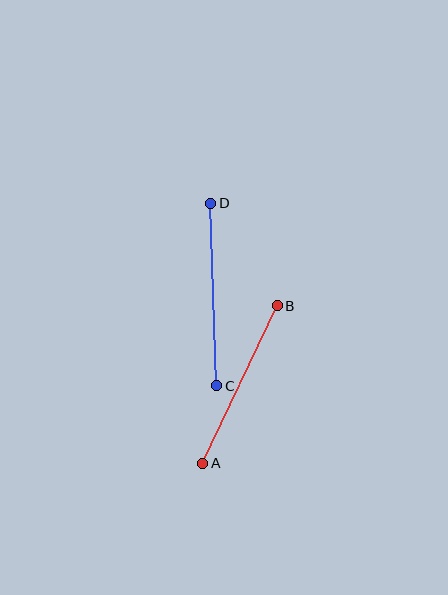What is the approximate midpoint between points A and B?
The midpoint is at approximately (240, 384) pixels.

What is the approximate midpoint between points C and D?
The midpoint is at approximately (214, 294) pixels.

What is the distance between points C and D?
The distance is approximately 183 pixels.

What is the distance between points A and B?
The distance is approximately 174 pixels.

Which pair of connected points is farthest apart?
Points C and D are farthest apart.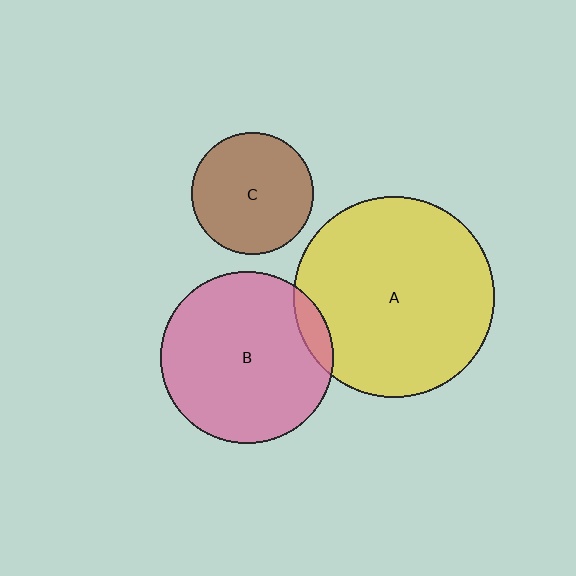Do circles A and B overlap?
Yes.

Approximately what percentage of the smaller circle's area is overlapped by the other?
Approximately 10%.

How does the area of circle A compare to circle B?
Approximately 1.4 times.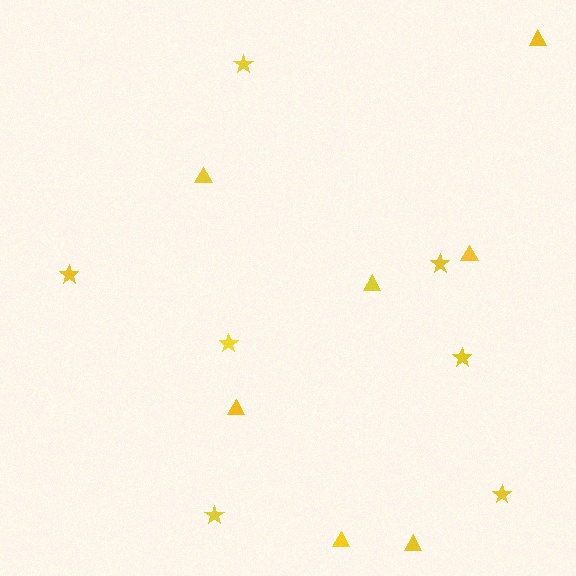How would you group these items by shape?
There are 2 groups: one group of stars (7) and one group of triangles (7).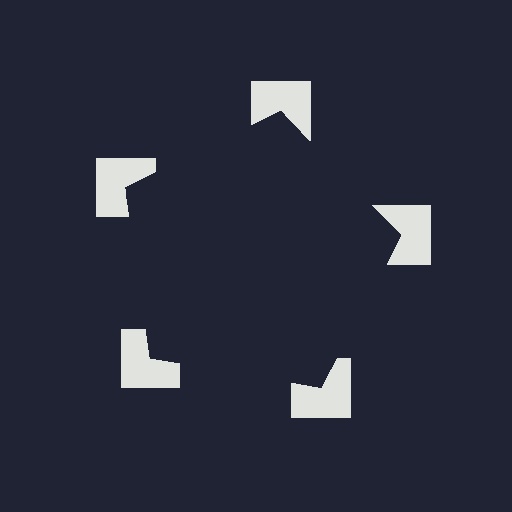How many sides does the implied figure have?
5 sides.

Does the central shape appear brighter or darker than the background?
It typically appears slightly darker than the background, even though no actual brightness change is drawn.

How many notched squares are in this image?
There are 5 — one at each vertex of the illusory pentagon.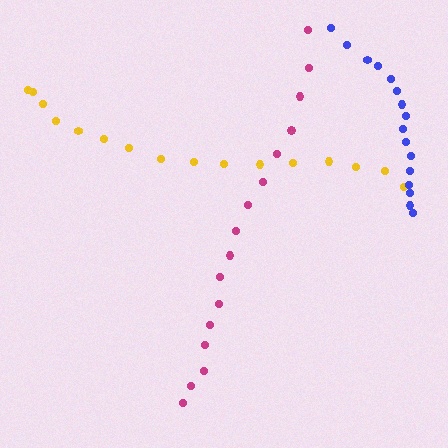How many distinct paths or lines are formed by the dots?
There are 3 distinct paths.